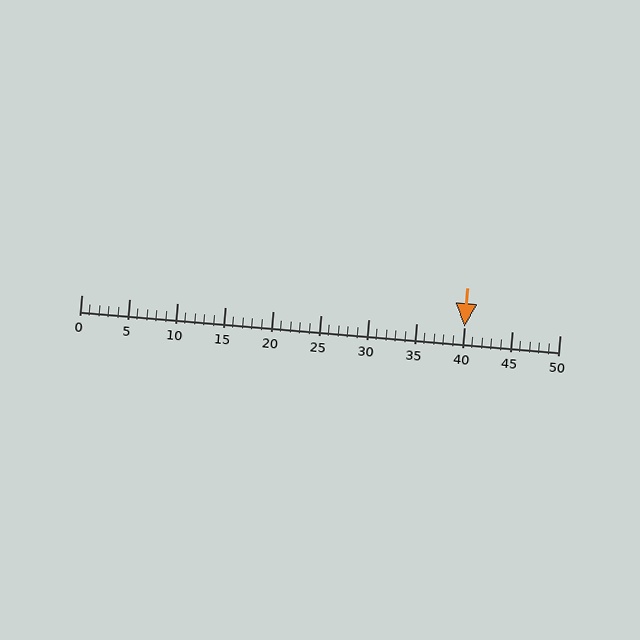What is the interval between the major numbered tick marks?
The major tick marks are spaced 5 units apart.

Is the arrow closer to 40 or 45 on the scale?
The arrow is closer to 40.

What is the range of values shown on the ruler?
The ruler shows values from 0 to 50.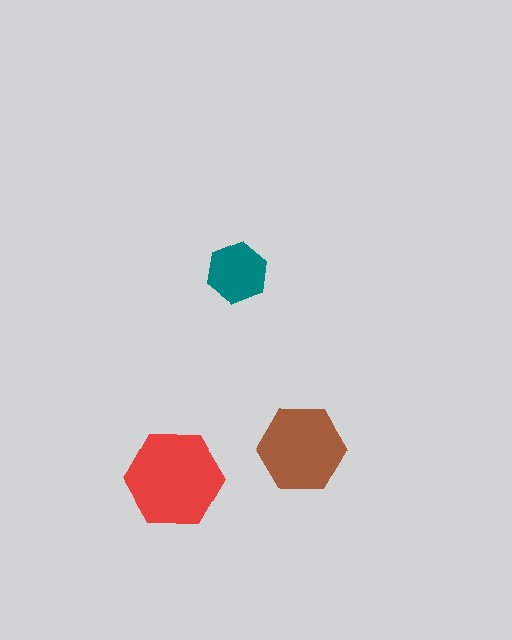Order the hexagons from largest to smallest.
the red one, the brown one, the teal one.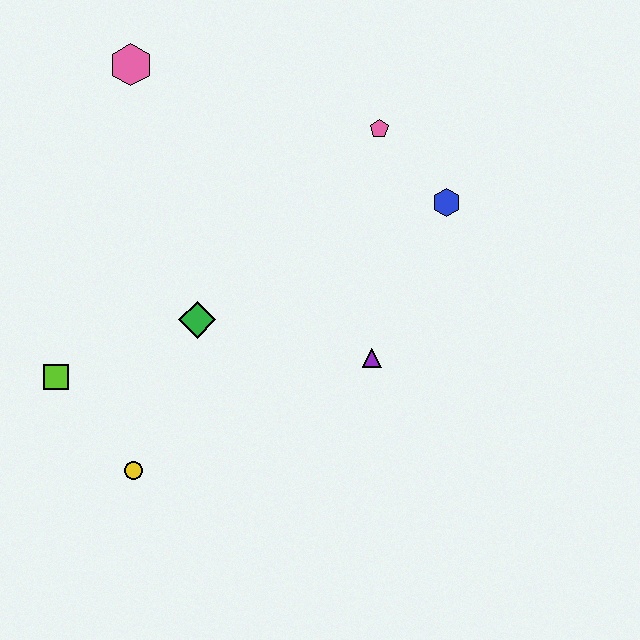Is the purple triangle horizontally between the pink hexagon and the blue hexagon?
Yes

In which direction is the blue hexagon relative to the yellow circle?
The blue hexagon is to the right of the yellow circle.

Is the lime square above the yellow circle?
Yes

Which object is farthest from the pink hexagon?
The yellow circle is farthest from the pink hexagon.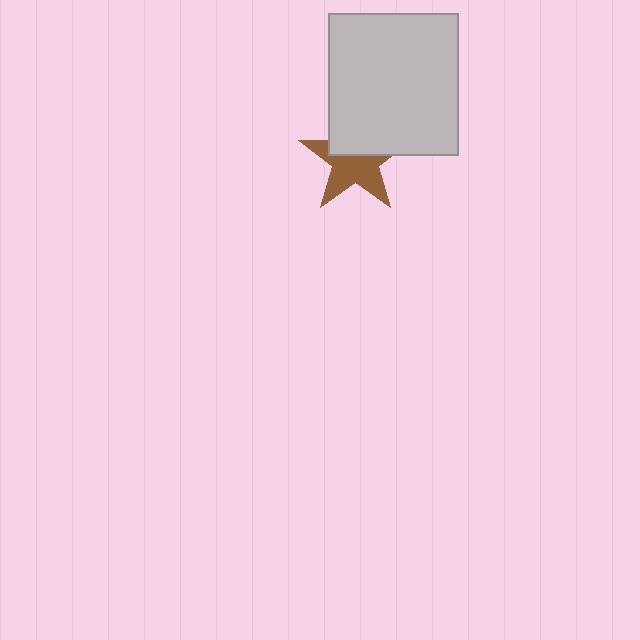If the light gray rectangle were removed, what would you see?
You would see the complete brown star.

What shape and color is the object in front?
The object in front is a light gray rectangle.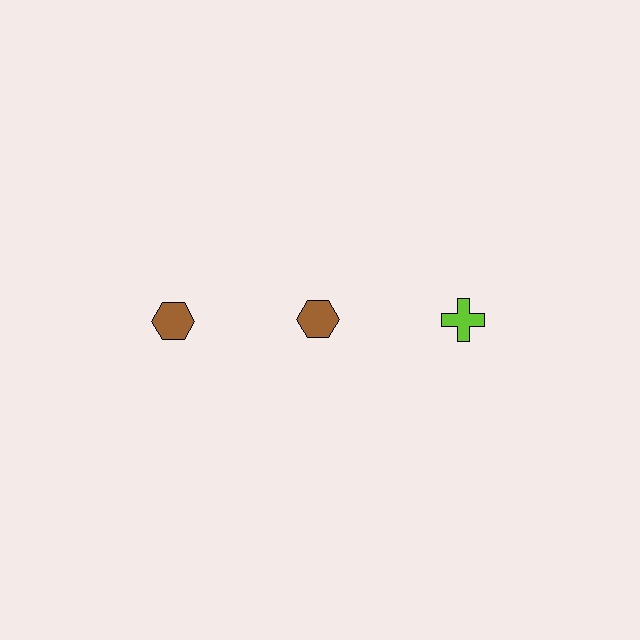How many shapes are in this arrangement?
There are 3 shapes arranged in a grid pattern.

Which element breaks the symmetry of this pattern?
The lime cross in the top row, center column breaks the symmetry. All other shapes are brown hexagons.